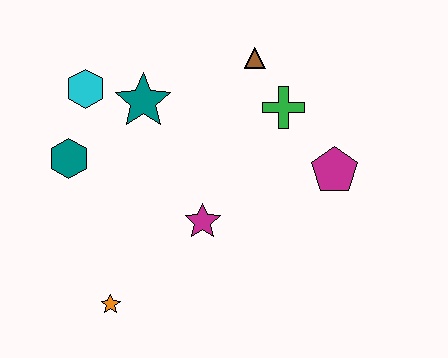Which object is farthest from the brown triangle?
The orange star is farthest from the brown triangle.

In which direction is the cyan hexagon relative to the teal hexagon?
The cyan hexagon is above the teal hexagon.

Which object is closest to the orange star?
The magenta star is closest to the orange star.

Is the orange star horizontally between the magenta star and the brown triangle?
No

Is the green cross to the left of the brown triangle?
No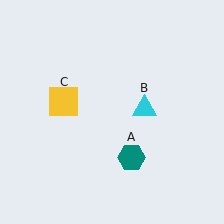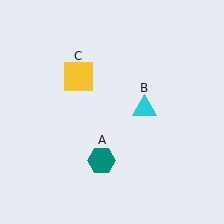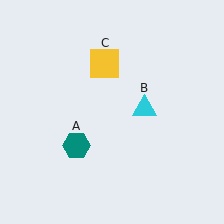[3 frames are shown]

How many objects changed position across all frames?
2 objects changed position: teal hexagon (object A), yellow square (object C).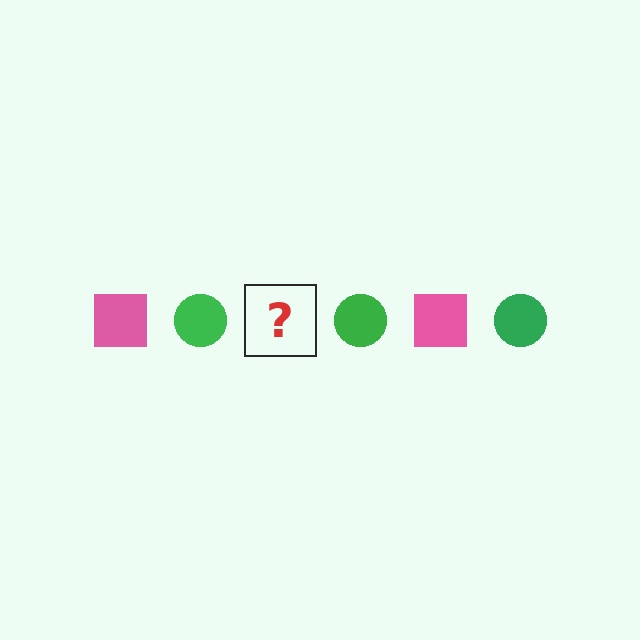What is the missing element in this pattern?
The missing element is a pink square.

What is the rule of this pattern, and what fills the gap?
The rule is that the pattern alternates between pink square and green circle. The gap should be filled with a pink square.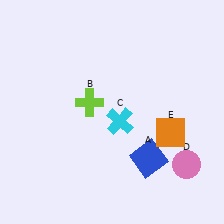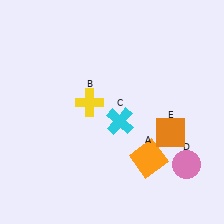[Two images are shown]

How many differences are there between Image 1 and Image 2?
There are 2 differences between the two images.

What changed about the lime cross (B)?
In Image 1, B is lime. In Image 2, it changed to yellow.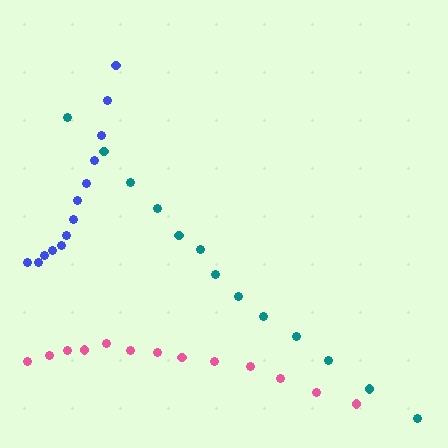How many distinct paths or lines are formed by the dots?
There are 3 distinct paths.